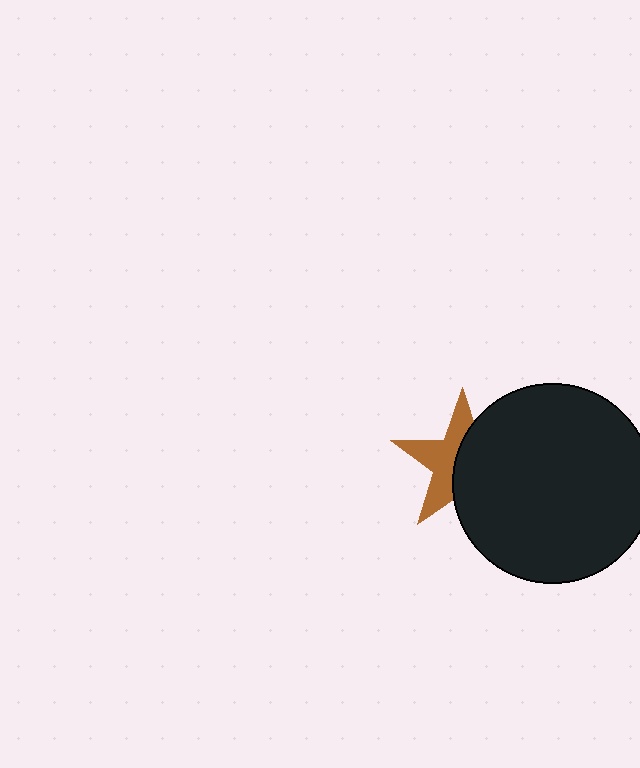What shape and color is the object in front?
The object in front is a black circle.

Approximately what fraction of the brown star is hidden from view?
Roughly 52% of the brown star is hidden behind the black circle.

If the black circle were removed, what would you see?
You would see the complete brown star.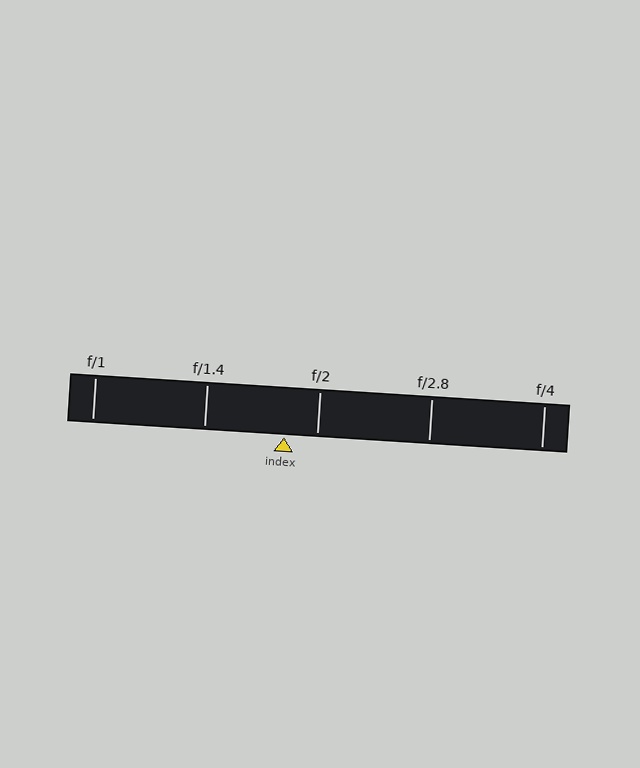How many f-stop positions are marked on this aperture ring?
There are 5 f-stop positions marked.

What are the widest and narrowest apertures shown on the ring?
The widest aperture shown is f/1 and the narrowest is f/4.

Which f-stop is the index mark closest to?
The index mark is closest to f/2.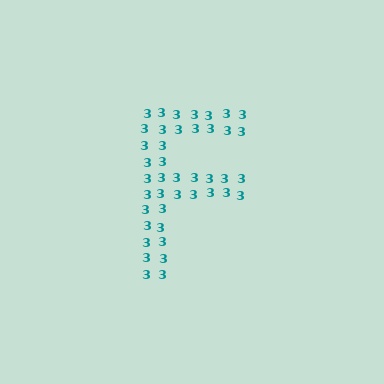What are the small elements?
The small elements are digit 3's.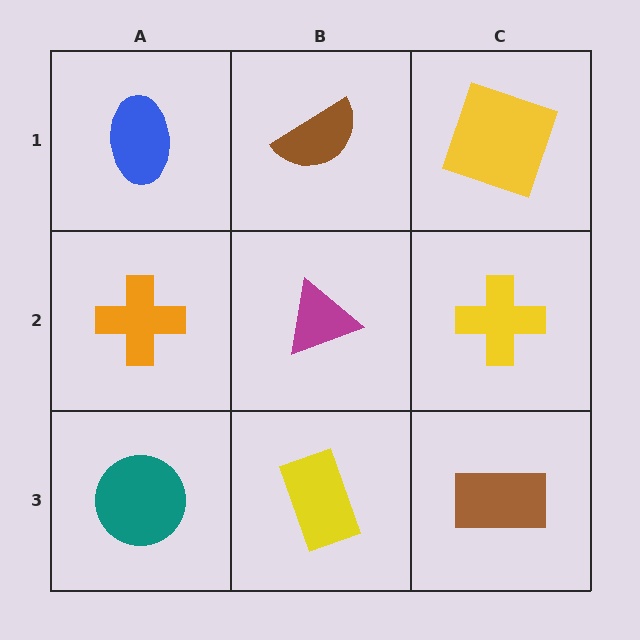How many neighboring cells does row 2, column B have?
4.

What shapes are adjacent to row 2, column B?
A brown semicircle (row 1, column B), a yellow rectangle (row 3, column B), an orange cross (row 2, column A), a yellow cross (row 2, column C).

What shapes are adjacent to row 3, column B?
A magenta triangle (row 2, column B), a teal circle (row 3, column A), a brown rectangle (row 3, column C).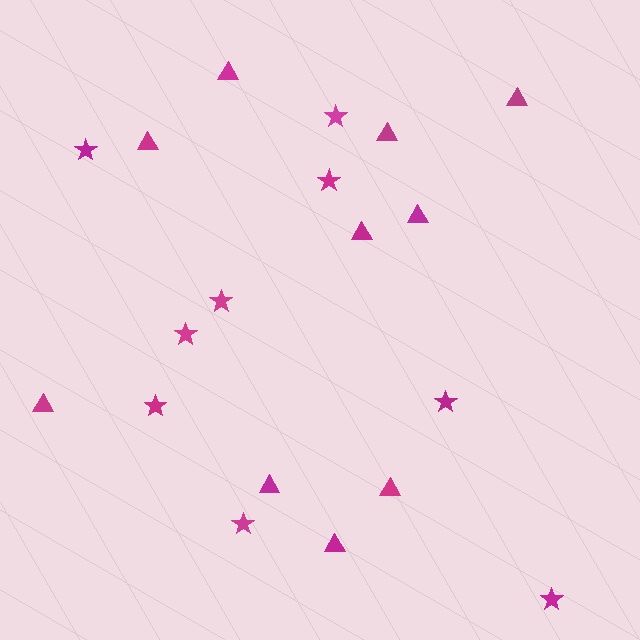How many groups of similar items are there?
There are 2 groups: one group of triangles (10) and one group of stars (9).